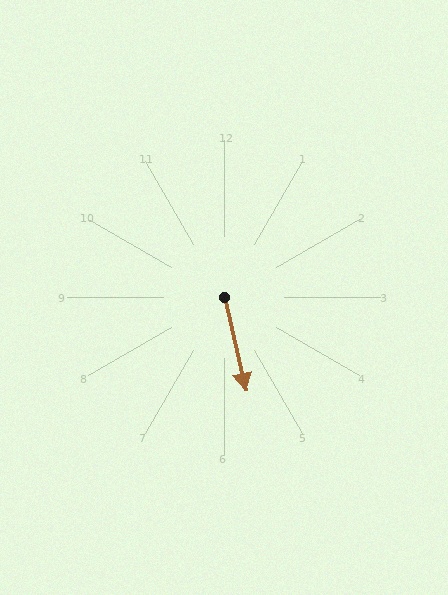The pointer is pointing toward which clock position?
Roughly 6 o'clock.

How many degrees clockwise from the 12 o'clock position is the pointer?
Approximately 167 degrees.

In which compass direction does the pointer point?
South.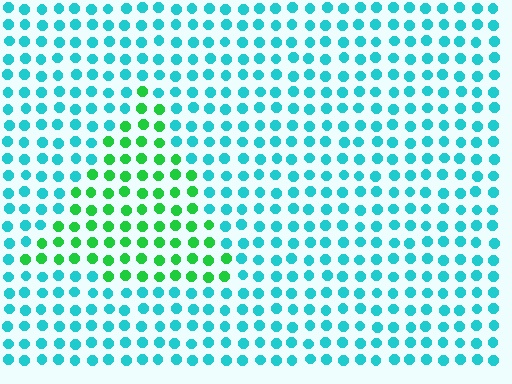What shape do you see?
I see a triangle.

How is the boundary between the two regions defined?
The boundary is defined purely by a slight shift in hue (about 51 degrees). Spacing, size, and orientation are identical on both sides.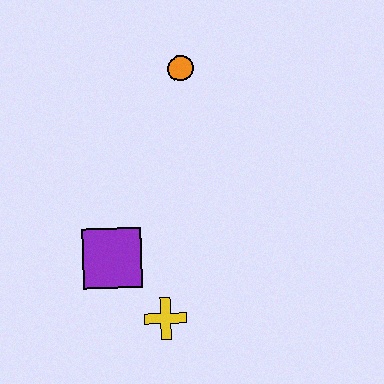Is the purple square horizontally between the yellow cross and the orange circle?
No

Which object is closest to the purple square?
The yellow cross is closest to the purple square.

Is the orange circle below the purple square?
No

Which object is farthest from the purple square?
The orange circle is farthest from the purple square.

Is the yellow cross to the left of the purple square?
No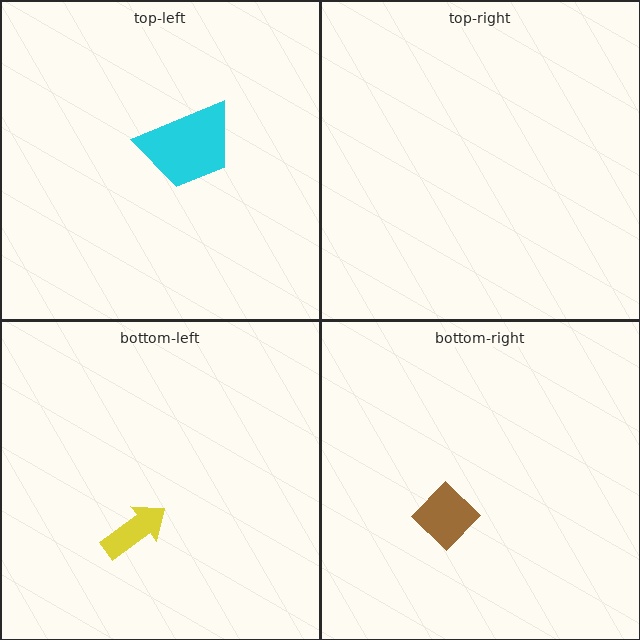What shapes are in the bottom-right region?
The brown diamond.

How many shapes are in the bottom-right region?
1.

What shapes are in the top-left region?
The cyan trapezoid.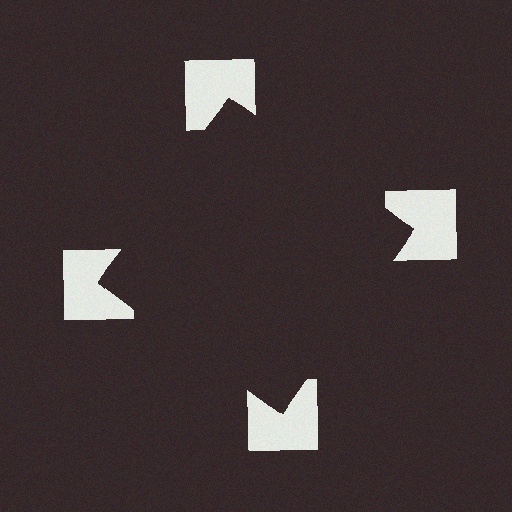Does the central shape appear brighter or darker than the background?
It typically appears slightly darker than the background, even though no actual brightness change is drawn.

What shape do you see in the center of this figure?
An illusory square — its edges are inferred from the aligned wedge cuts in the notched squares, not physically drawn.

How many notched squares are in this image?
There are 4 — one at each vertex of the illusory square.